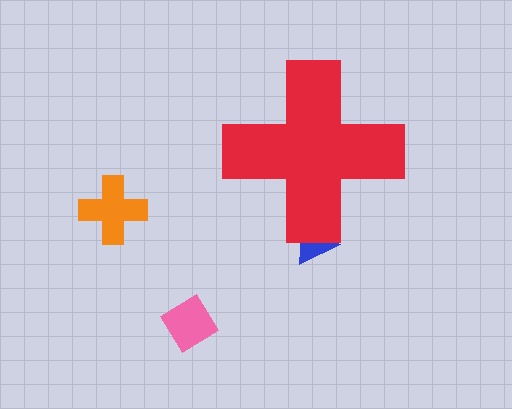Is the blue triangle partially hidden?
Yes, the blue triangle is partially hidden behind the red cross.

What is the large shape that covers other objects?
A red cross.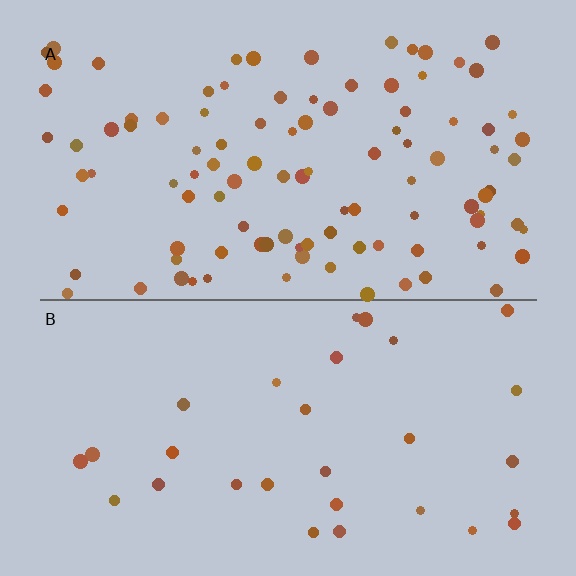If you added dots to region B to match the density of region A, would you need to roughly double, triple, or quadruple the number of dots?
Approximately triple.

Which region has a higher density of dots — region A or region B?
A (the top).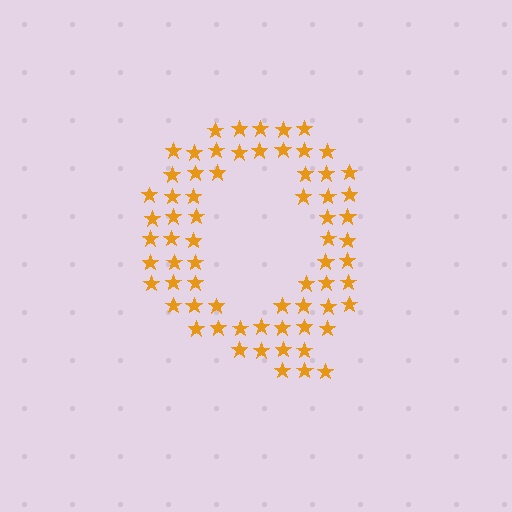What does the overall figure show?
The overall figure shows the letter Q.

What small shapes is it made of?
It is made of small stars.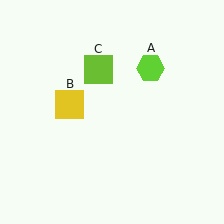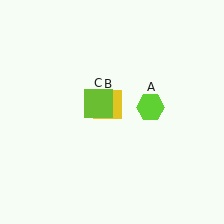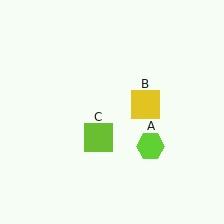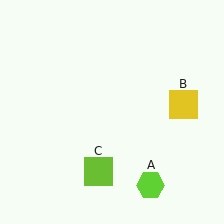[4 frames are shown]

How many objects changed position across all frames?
3 objects changed position: lime hexagon (object A), yellow square (object B), lime square (object C).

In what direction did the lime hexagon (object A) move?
The lime hexagon (object A) moved down.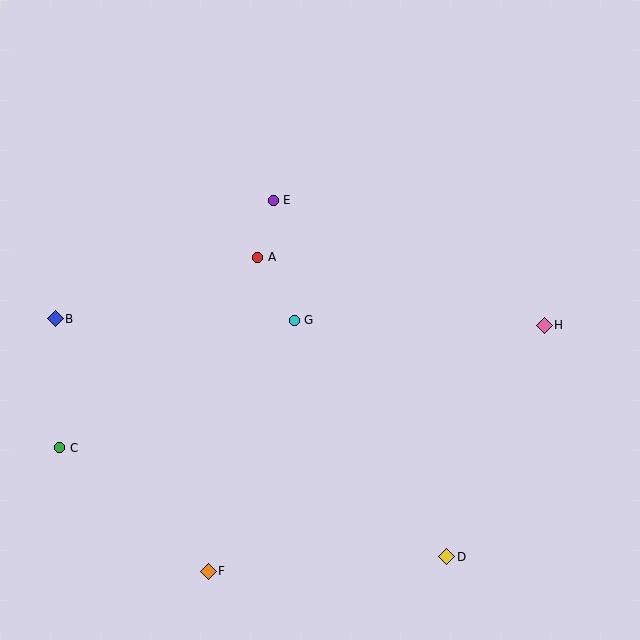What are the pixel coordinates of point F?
Point F is at (208, 571).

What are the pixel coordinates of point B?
Point B is at (55, 319).